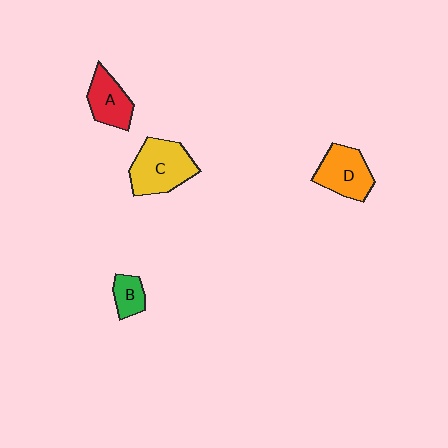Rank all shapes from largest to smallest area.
From largest to smallest: C (yellow), D (orange), A (red), B (green).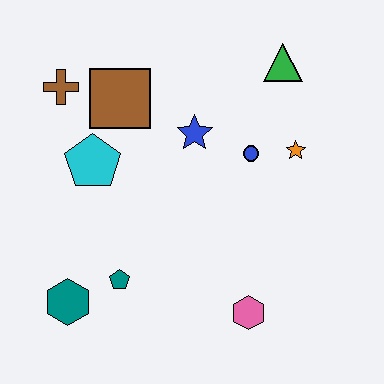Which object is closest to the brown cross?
The brown square is closest to the brown cross.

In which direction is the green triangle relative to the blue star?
The green triangle is to the right of the blue star.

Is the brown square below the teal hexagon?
No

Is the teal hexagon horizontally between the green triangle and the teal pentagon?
No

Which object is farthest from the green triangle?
The teal hexagon is farthest from the green triangle.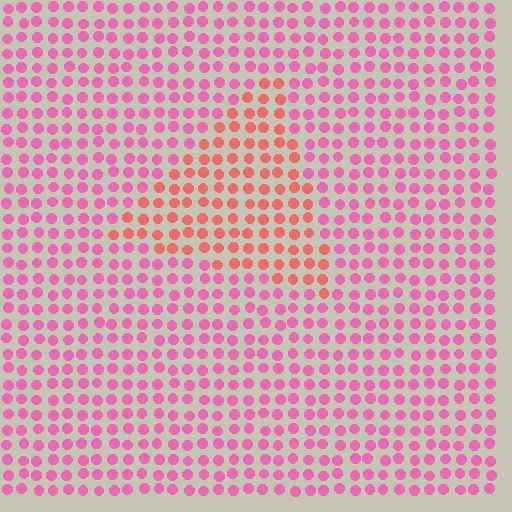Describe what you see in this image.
The image is filled with small pink elements in a uniform arrangement. A triangle-shaped region is visible where the elements are tinted to a slightly different hue, forming a subtle color boundary.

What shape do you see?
I see a triangle.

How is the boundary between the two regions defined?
The boundary is defined purely by a slight shift in hue (about 37 degrees). Spacing, size, and orientation are identical on both sides.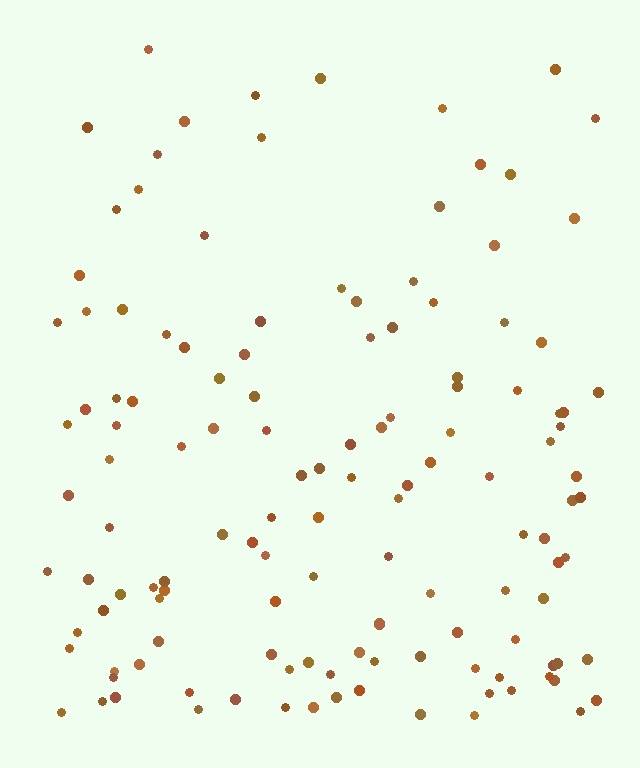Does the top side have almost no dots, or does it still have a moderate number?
Still a moderate number, just noticeably fewer than the bottom.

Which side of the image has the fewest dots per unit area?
The top.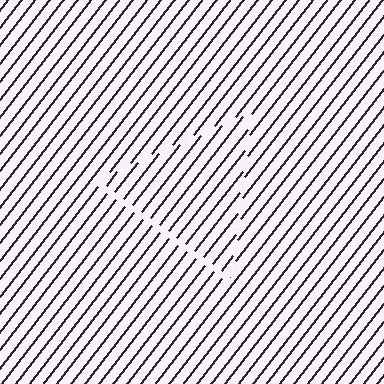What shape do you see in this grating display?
An illusory triangle. The interior of the shape contains the same grating, shifted by half a period — the contour is defined by the phase discontinuity where line-ends from the inner and outer gratings abut.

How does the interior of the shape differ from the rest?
The interior of the shape contains the same grating, shifted by half a period — the contour is defined by the phase discontinuity where line-ends from the inner and outer gratings abut.